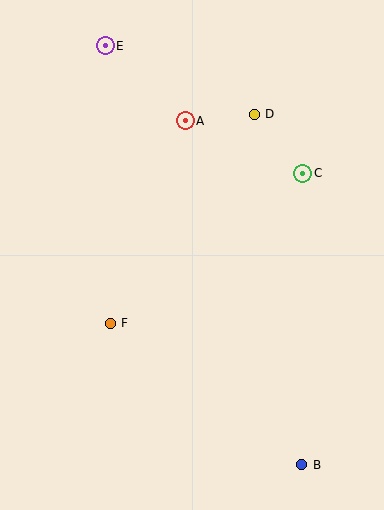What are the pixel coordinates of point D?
Point D is at (254, 114).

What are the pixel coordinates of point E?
Point E is at (105, 46).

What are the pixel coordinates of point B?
Point B is at (302, 465).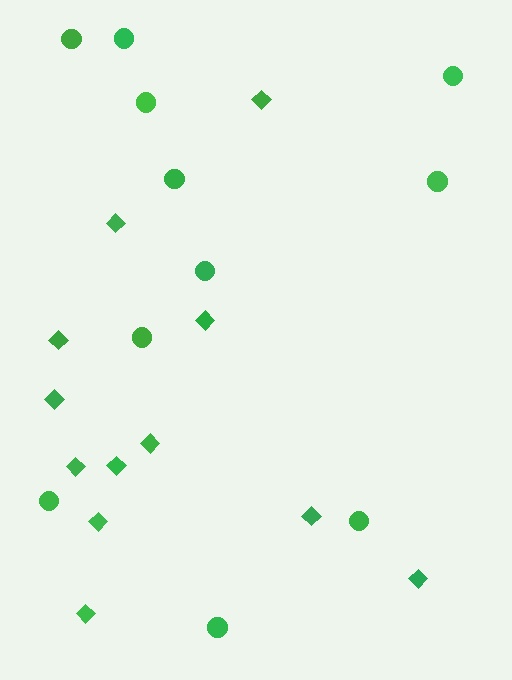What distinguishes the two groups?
There are 2 groups: one group of diamonds (12) and one group of circles (11).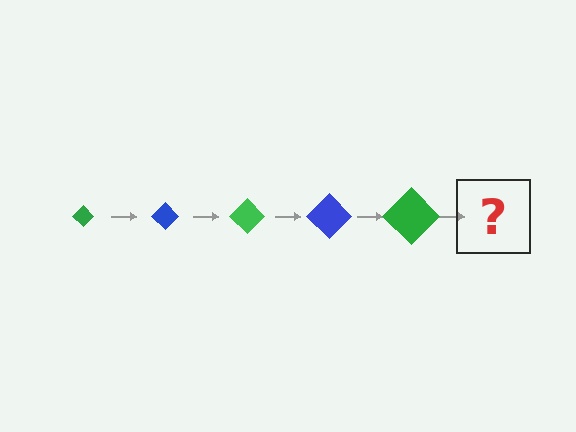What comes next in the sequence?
The next element should be a blue diamond, larger than the previous one.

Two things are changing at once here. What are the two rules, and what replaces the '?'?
The two rules are that the diamond grows larger each step and the color cycles through green and blue. The '?' should be a blue diamond, larger than the previous one.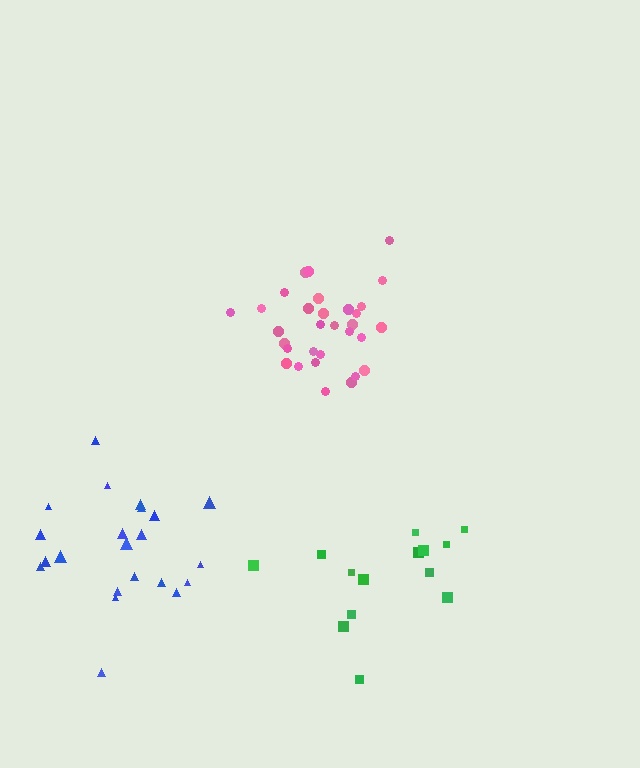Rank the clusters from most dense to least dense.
pink, blue, green.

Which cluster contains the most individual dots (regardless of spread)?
Pink (31).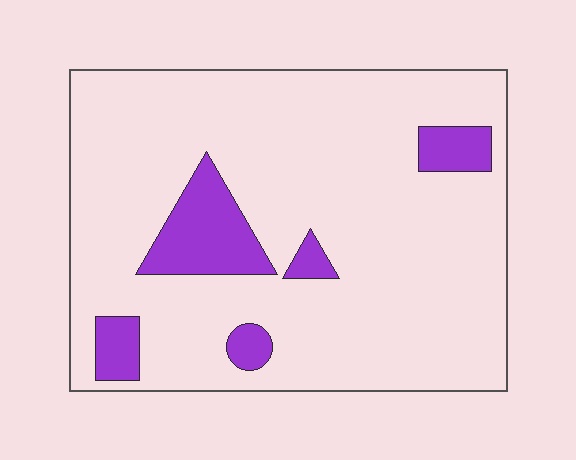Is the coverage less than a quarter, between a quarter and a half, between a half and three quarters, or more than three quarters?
Less than a quarter.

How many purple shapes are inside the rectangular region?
5.